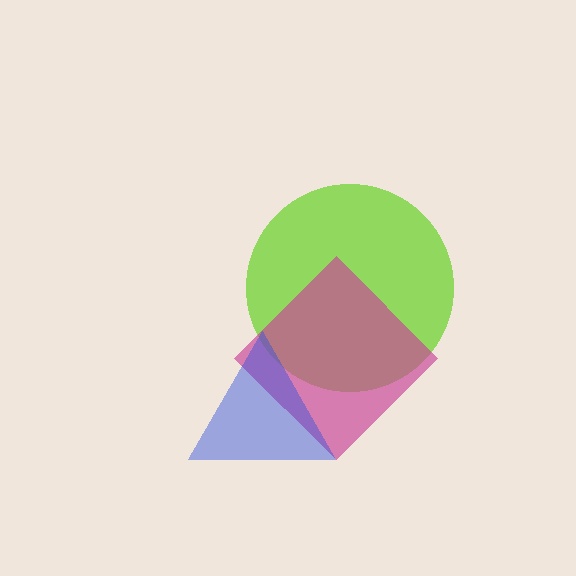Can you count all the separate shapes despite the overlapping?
Yes, there are 3 separate shapes.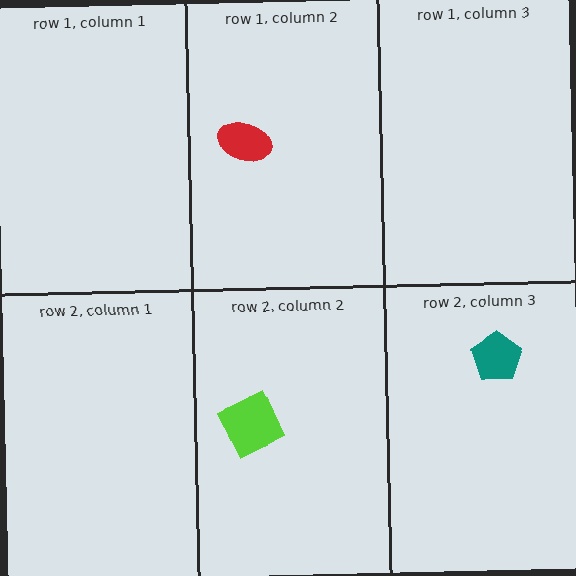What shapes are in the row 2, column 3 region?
The teal pentagon.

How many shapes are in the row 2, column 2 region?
1.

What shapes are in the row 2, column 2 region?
The lime square.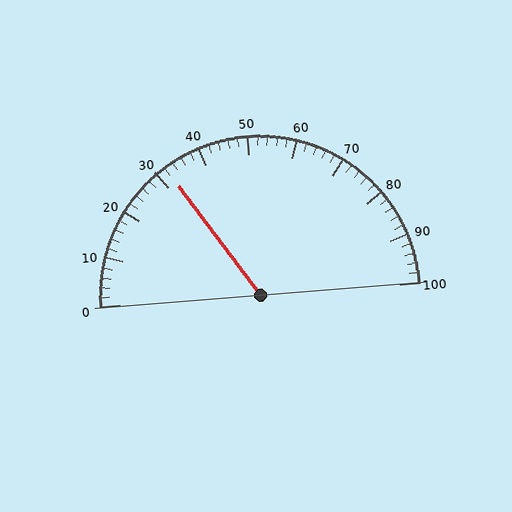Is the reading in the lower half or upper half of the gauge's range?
The reading is in the lower half of the range (0 to 100).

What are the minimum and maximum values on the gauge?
The gauge ranges from 0 to 100.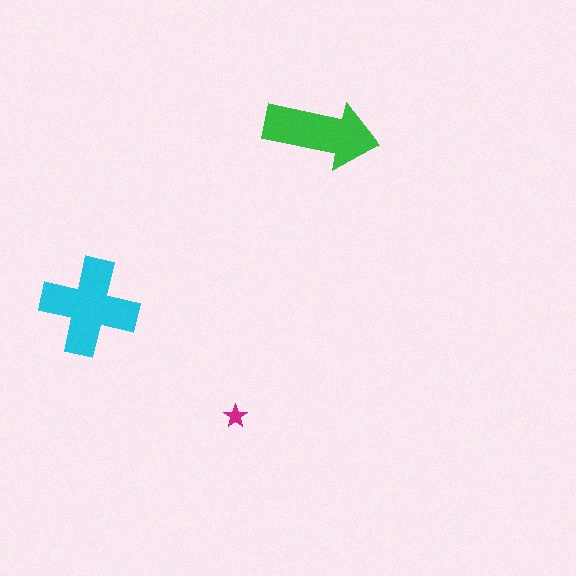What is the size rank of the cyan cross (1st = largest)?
1st.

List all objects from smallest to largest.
The magenta star, the green arrow, the cyan cross.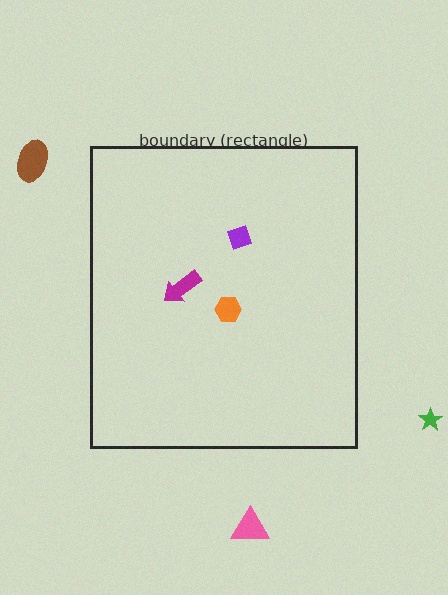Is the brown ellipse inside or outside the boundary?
Outside.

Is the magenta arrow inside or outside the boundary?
Inside.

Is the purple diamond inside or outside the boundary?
Inside.